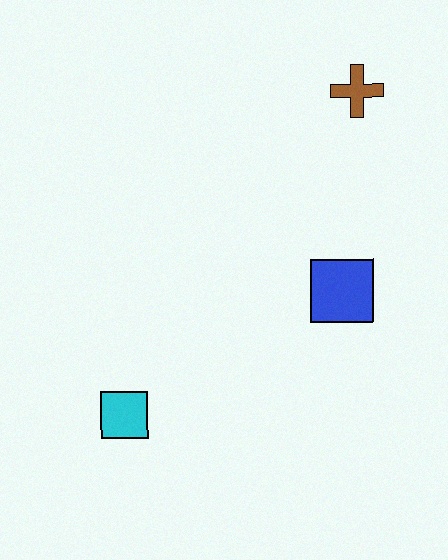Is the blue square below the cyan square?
No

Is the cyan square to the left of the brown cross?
Yes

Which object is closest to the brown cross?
The blue square is closest to the brown cross.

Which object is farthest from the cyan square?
The brown cross is farthest from the cyan square.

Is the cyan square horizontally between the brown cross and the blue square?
No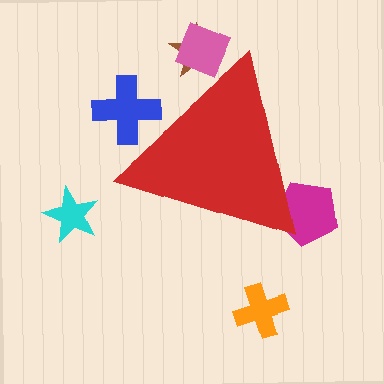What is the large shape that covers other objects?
A red triangle.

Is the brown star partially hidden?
Yes, the brown star is partially hidden behind the red triangle.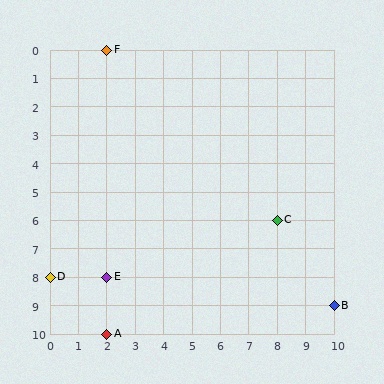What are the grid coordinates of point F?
Point F is at grid coordinates (2, 0).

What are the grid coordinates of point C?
Point C is at grid coordinates (8, 6).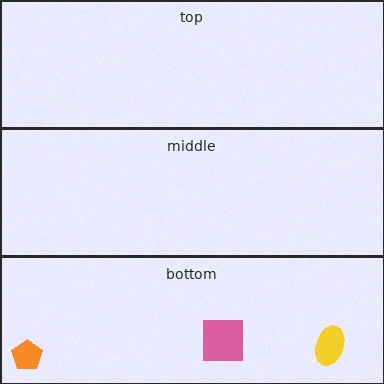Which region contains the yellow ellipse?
The bottom region.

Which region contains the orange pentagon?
The bottom region.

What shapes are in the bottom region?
The yellow ellipse, the orange pentagon, the pink square.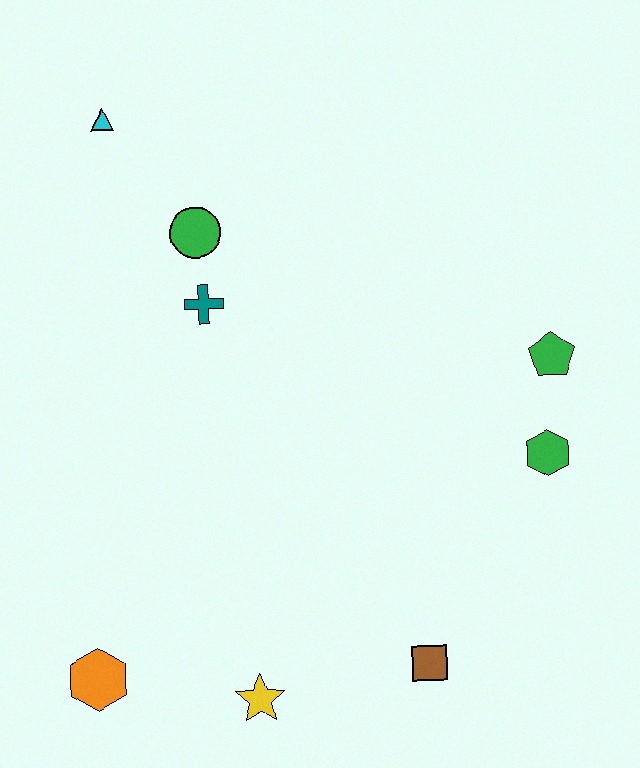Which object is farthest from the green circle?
The brown square is farthest from the green circle.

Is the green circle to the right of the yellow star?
No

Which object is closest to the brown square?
The yellow star is closest to the brown square.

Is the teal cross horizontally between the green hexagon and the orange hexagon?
Yes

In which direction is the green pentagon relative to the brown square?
The green pentagon is above the brown square.